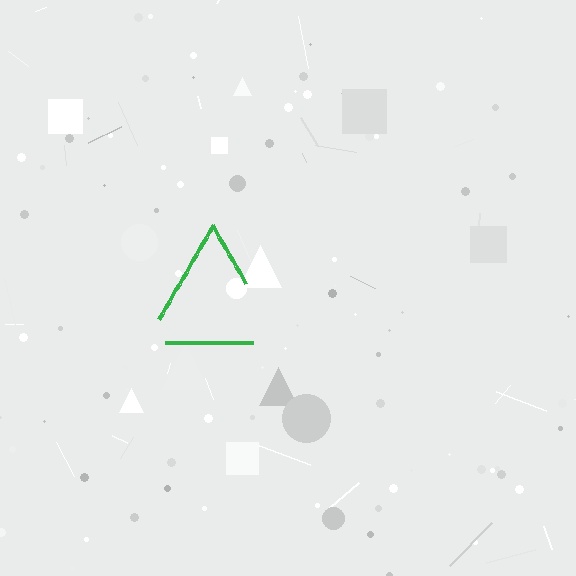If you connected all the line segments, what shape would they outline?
They would outline a triangle.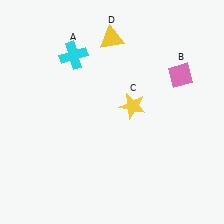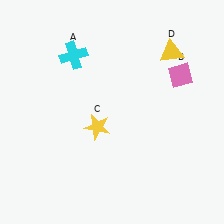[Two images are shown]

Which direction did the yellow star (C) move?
The yellow star (C) moved left.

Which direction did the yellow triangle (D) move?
The yellow triangle (D) moved right.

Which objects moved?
The objects that moved are: the yellow star (C), the yellow triangle (D).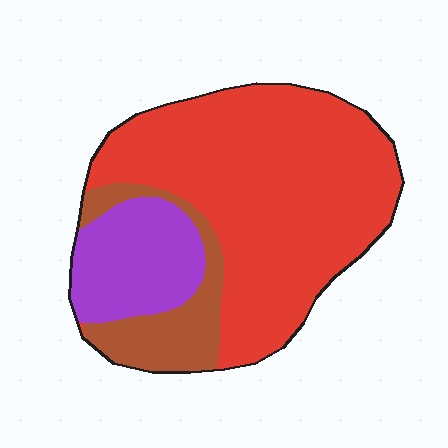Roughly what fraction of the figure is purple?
Purple covers around 20% of the figure.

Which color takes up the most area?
Red, at roughly 65%.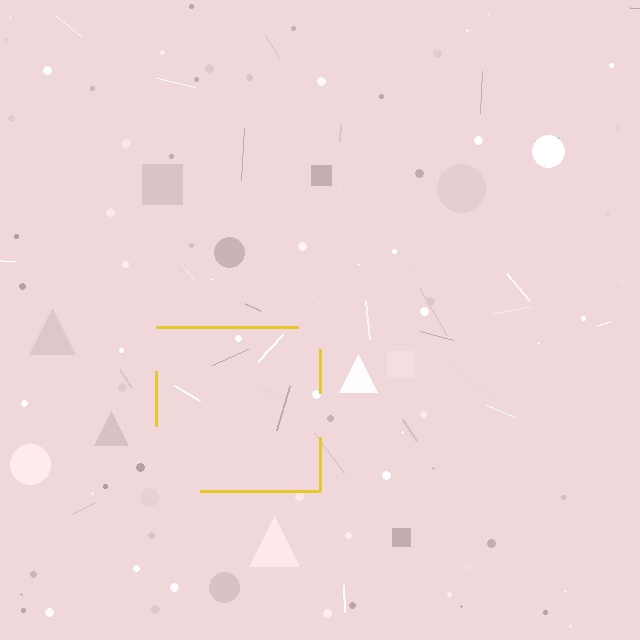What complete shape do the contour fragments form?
The contour fragments form a square.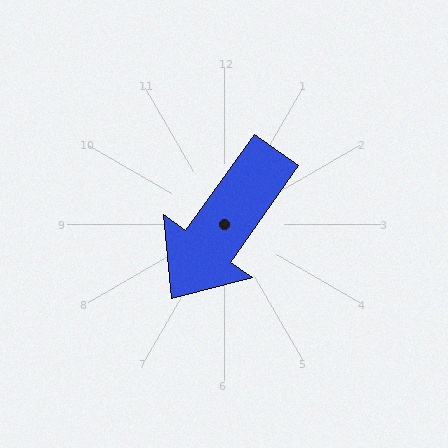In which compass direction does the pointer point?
Southwest.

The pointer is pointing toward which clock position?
Roughly 7 o'clock.